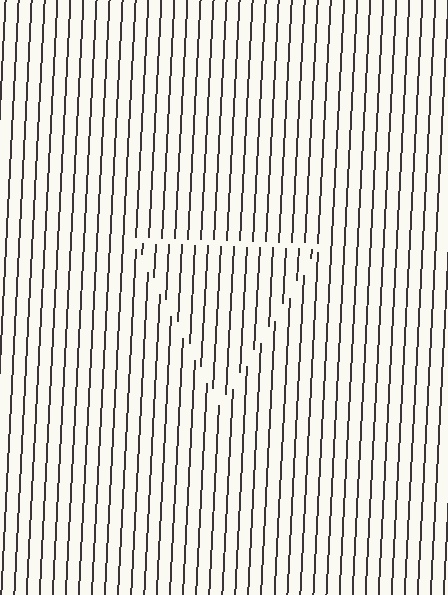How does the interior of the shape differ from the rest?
The interior of the shape contains the same grating, shifted by half a period — the contour is defined by the phase discontinuity where line-ends from the inner and outer gratings abut.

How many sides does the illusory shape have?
3 sides — the line-ends trace a triangle.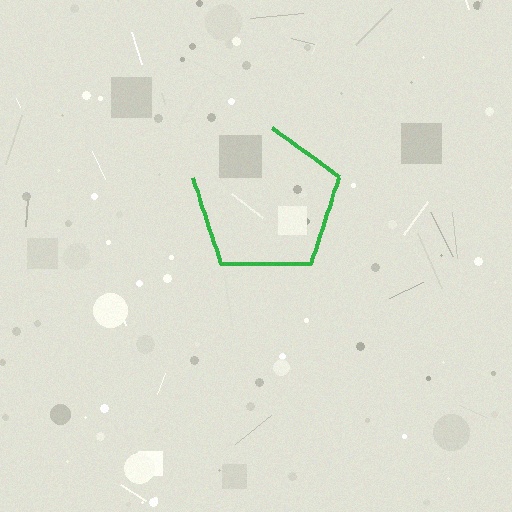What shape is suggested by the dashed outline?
The dashed outline suggests a pentagon.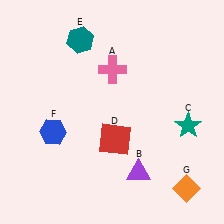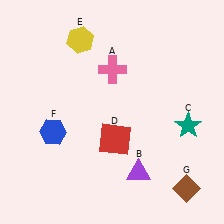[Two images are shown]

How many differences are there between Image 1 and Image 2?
There are 2 differences between the two images.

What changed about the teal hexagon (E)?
In Image 1, E is teal. In Image 2, it changed to yellow.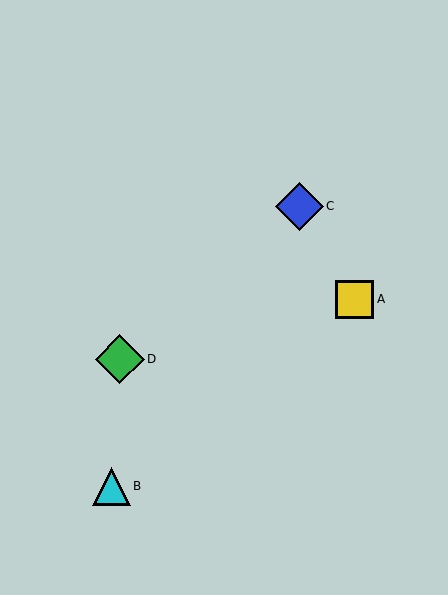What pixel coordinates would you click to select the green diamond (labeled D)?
Click at (120, 359) to select the green diamond D.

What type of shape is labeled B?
Shape B is a cyan triangle.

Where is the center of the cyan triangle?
The center of the cyan triangle is at (111, 486).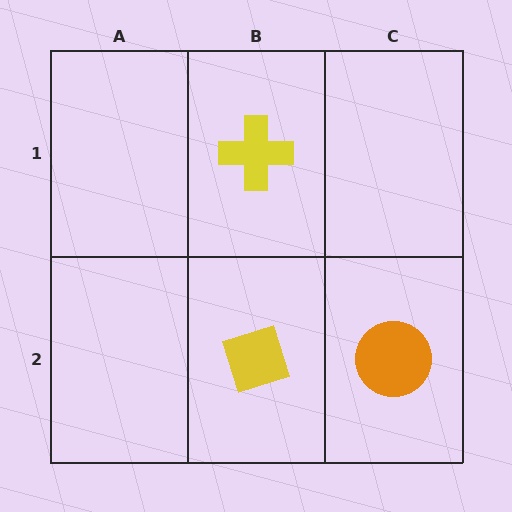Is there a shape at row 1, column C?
No, that cell is empty.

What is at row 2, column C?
An orange circle.